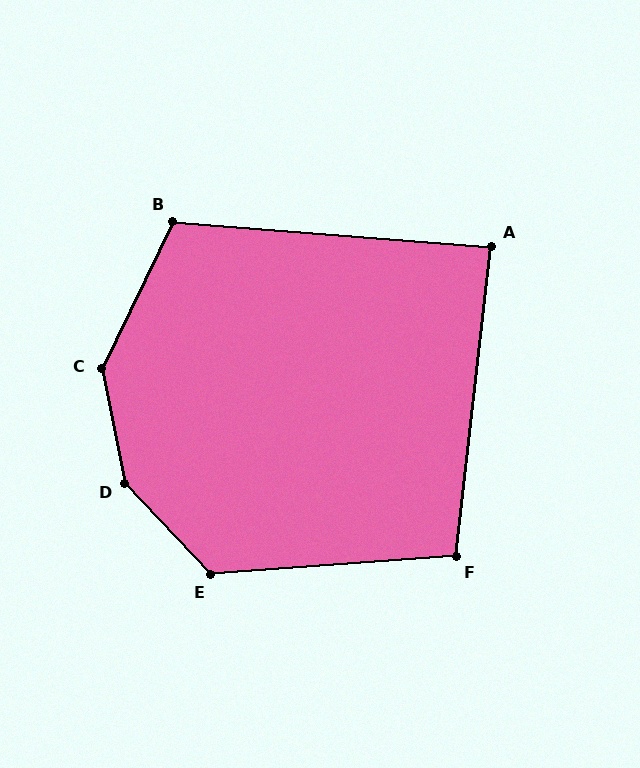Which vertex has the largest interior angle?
D, at approximately 148 degrees.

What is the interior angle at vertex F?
Approximately 101 degrees (obtuse).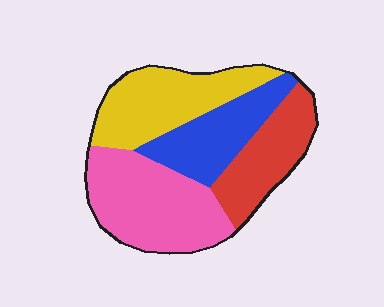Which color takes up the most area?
Pink, at roughly 35%.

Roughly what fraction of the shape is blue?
Blue covers around 20% of the shape.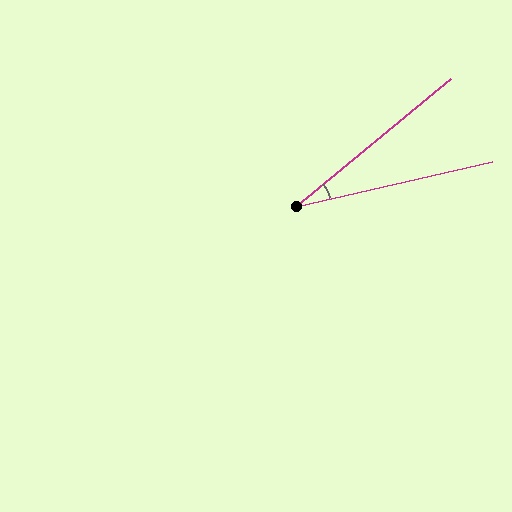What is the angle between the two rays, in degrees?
Approximately 26 degrees.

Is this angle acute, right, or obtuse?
It is acute.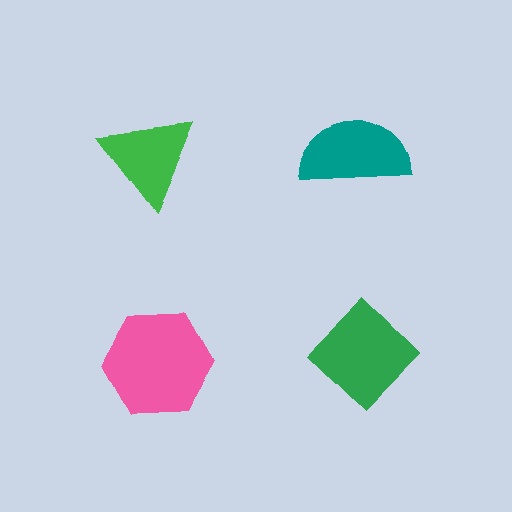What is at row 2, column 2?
A green diamond.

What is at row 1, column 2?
A teal semicircle.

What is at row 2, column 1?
A pink hexagon.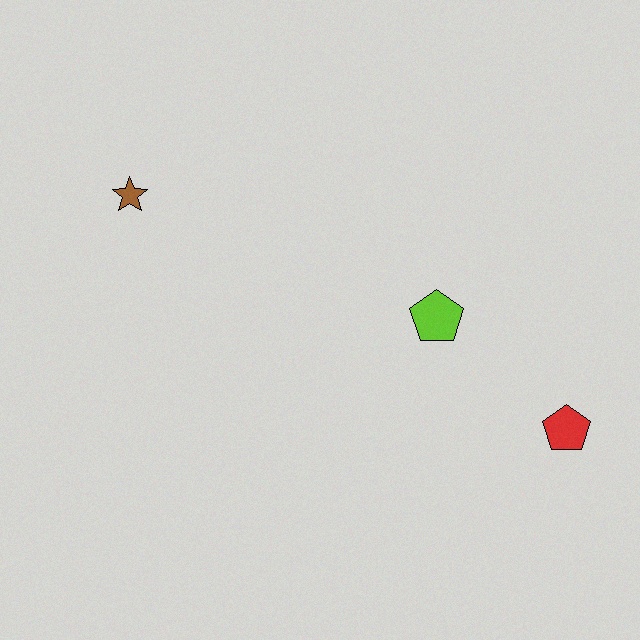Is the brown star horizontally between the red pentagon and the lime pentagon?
No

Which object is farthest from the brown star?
The red pentagon is farthest from the brown star.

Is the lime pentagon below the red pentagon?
No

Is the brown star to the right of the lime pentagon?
No